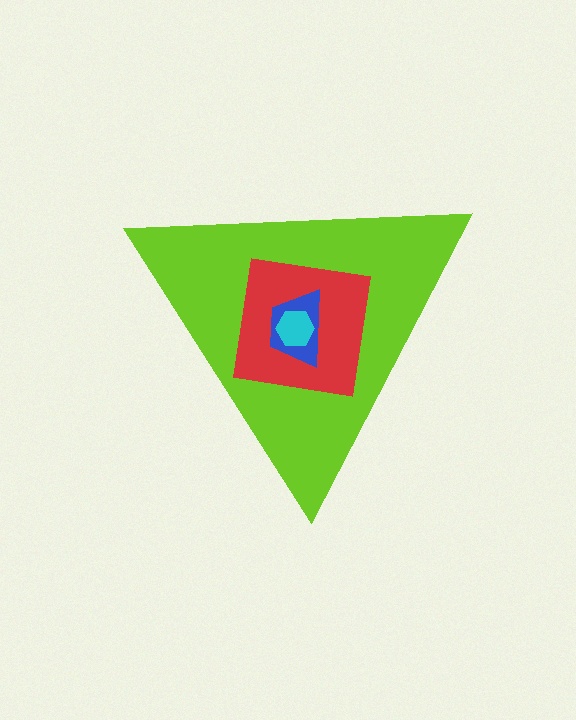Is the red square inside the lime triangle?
Yes.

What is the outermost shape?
The lime triangle.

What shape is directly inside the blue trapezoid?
The cyan hexagon.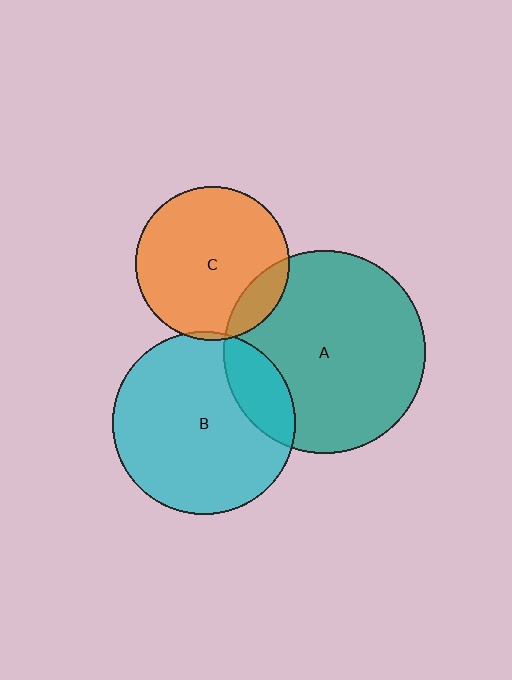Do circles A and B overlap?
Yes.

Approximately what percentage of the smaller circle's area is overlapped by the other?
Approximately 20%.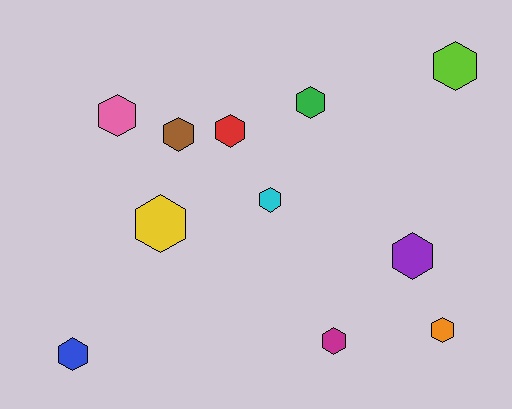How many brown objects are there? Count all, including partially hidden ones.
There is 1 brown object.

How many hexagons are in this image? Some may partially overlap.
There are 11 hexagons.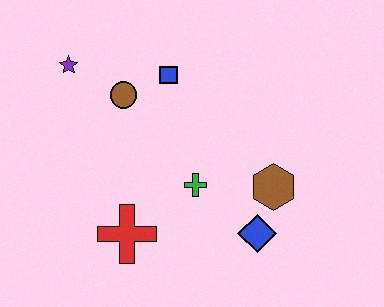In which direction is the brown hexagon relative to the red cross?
The brown hexagon is to the right of the red cross.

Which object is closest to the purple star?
The brown circle is closest to the purple star.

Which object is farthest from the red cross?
The purple star is farthest from the red cross.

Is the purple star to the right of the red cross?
No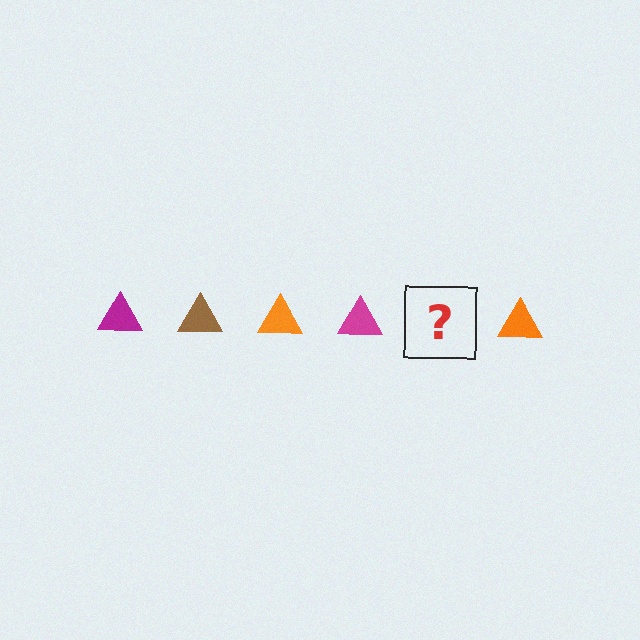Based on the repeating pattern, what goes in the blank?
The blank should be a brown triangle.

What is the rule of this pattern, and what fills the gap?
The rule is that the pattern cycles through magenta, brown, orange triangles. The gap should be filled with a brown triangle.